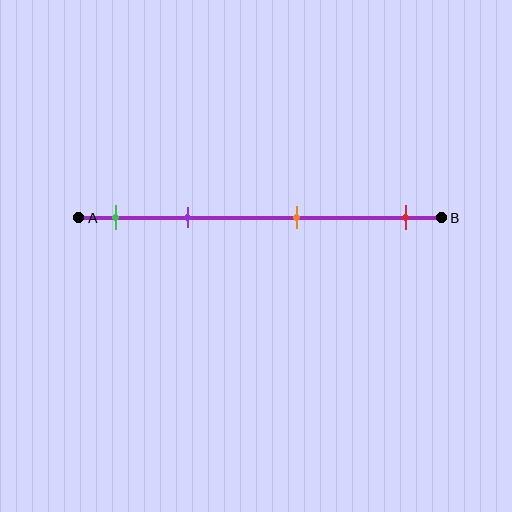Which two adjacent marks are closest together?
The green and purple marks are the closest adjacent pair.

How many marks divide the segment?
There are 4 marks dividing the segment.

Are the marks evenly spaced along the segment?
No, the marks are not evenly spaced.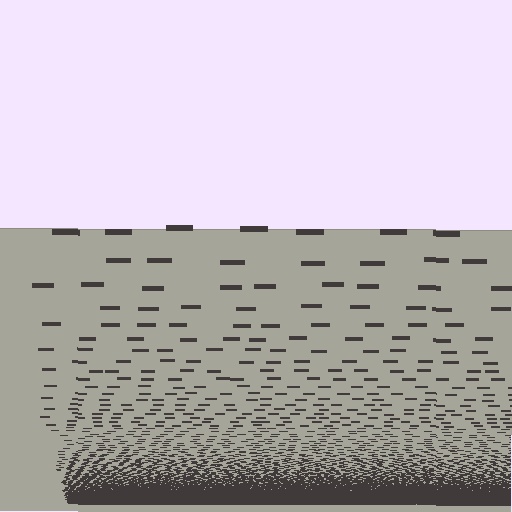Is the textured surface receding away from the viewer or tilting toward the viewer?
The surface appears to tilt toward the viewer. Texture elements get larger and sparser toward the top.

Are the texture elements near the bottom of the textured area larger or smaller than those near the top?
Smaller. The gradient is inverted — elements near the bottom are smaller and denser.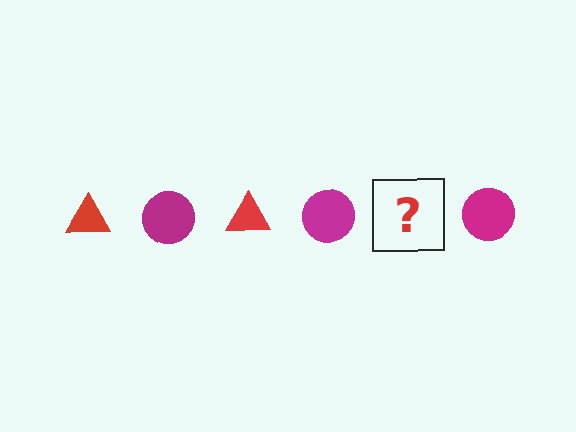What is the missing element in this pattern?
The missing element is a red triangle.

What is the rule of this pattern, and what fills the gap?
The rule is that the pattern alternates between red triangle and magenta circle. The gap should be filled with a red triangle.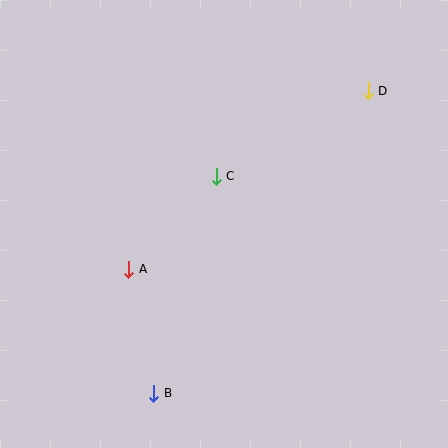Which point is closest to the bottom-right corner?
Point B is closest to the bottom-right corner.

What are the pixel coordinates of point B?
Point B is at (154, 393).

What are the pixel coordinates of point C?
Point C is at (216, 176).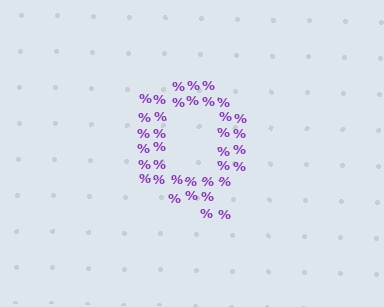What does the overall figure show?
The overall figure shows the letter Q.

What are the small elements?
The small elements are percent signs.